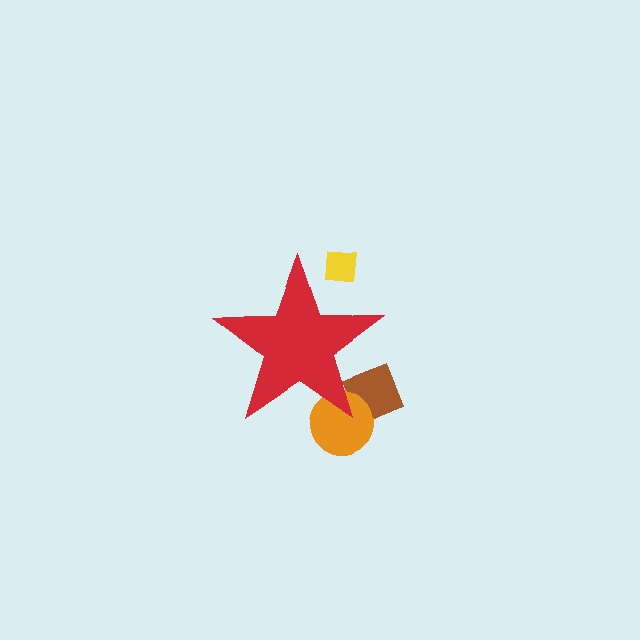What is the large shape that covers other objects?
A red star.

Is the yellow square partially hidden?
Yes, the yellow square is partially hidden behind the red star.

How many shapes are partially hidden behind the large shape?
3 shapes are partially hidden.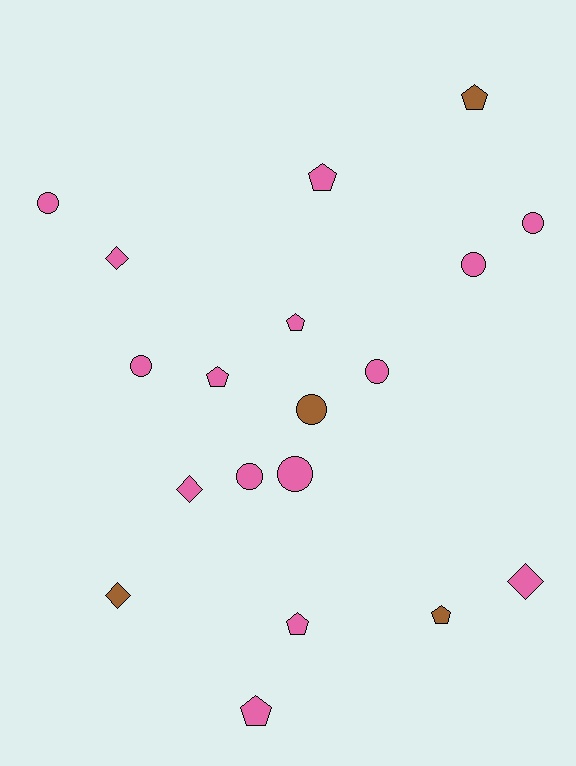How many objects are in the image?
There are 19 objects.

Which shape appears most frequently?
Circle, with 8 objects.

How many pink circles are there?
There are 7 pink circles.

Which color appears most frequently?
Pink, with 15 objects.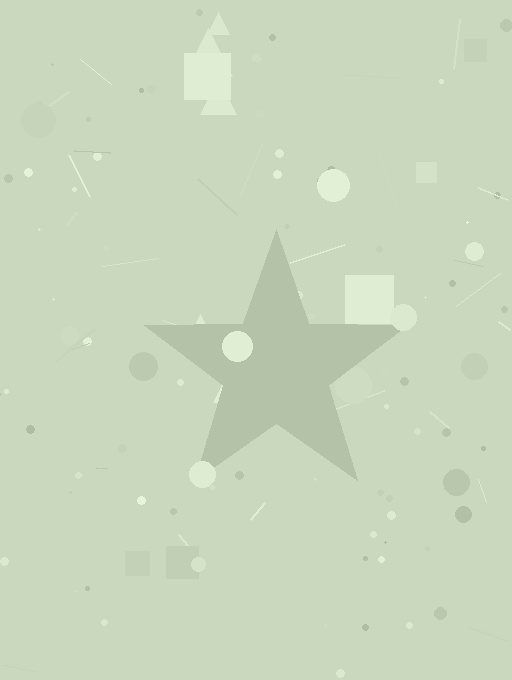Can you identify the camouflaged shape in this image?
The camouflaged shape is a star.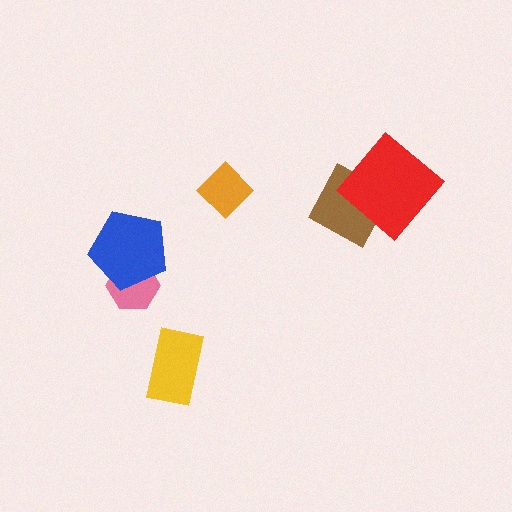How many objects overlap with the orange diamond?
0 objects overlap with the orange diamond.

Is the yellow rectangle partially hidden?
No, no other shape covers it.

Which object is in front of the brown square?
The red diamond is in front of the brown square.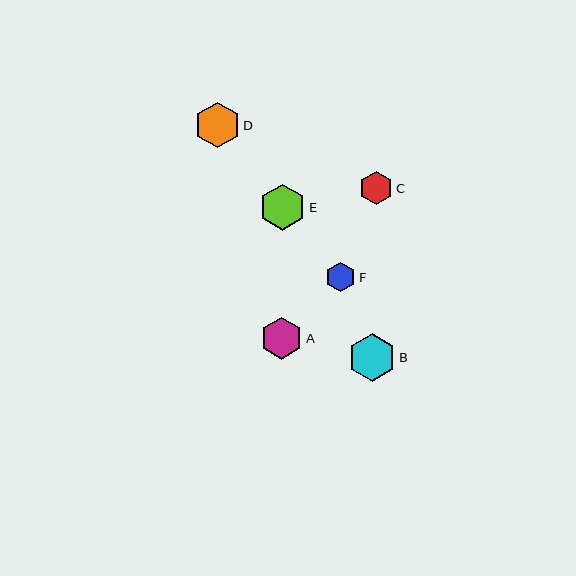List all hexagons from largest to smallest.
From largest to smallest: B, E, D, A, C, F.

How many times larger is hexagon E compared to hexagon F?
Hexagon E is approximately 1.5 times the size of hexagon F.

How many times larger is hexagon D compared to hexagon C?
Hexagon D is approximately 1.4 times the size of hexagon C.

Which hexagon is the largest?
Hexagon B is the largest with a size of approximately 48 pixels.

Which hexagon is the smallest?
Hexagon F is the smallest with a size of approximately 30 pixels.